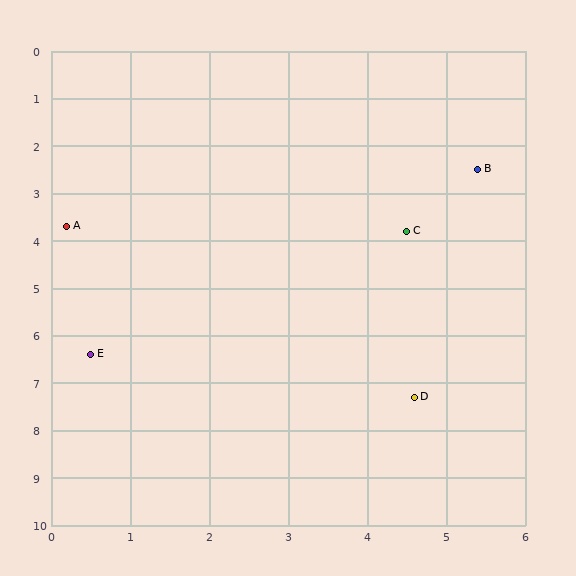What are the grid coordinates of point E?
Point E is at approximately (0.5, 6.4).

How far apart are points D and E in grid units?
Points D and E are about 4.2 grid units apart.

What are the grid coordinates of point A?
Point A is at approximately (0.2, 3.7).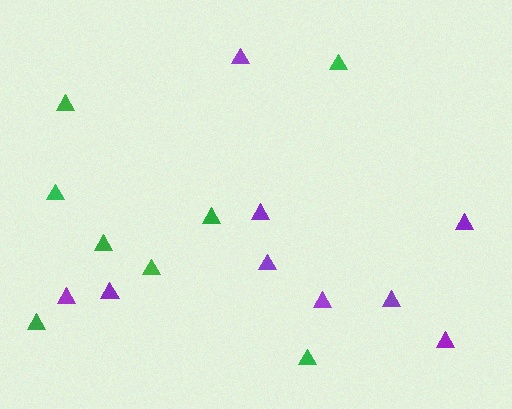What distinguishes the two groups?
There are 2 groups: one group of green triangles (8) and one group of purple triangles (9).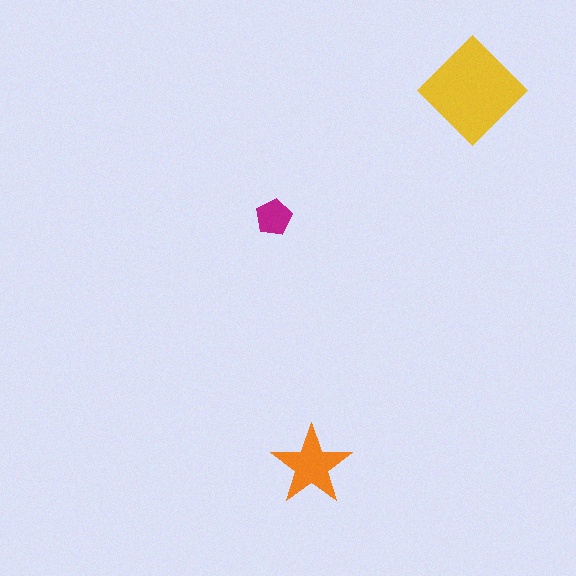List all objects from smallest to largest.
The magenta pentagon, the orange star, the yellow diamond.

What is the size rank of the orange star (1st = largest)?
2nd.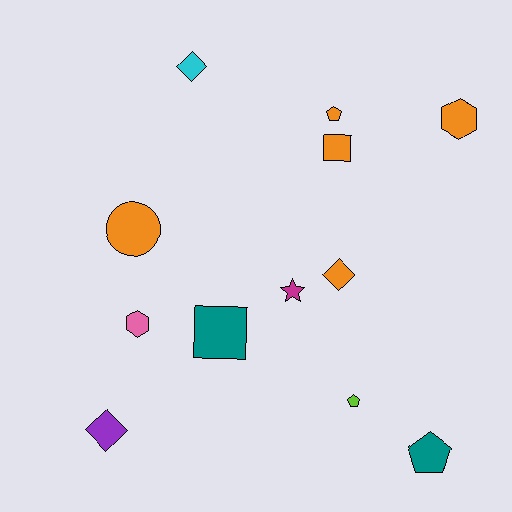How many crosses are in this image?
There are no crosses.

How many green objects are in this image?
There are no green objects.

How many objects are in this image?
There are 12 objects.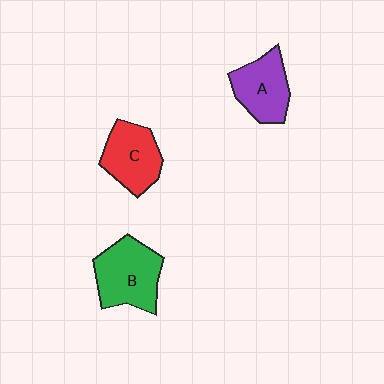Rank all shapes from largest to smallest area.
From largest to smallest: B (green), C (red), A (purple).